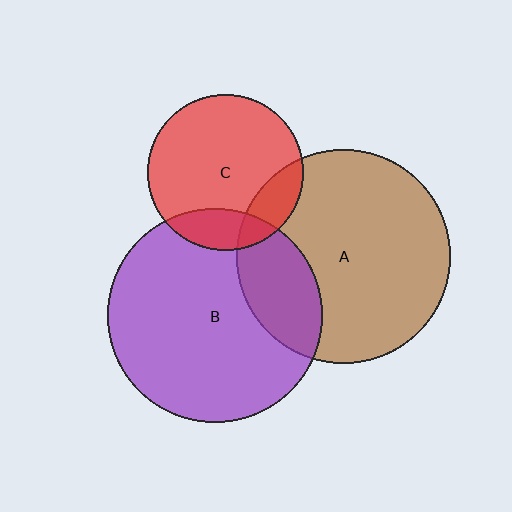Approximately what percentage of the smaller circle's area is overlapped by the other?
Approximately 20%.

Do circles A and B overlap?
Yes.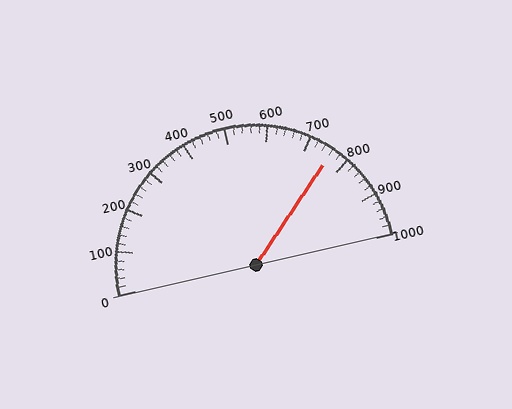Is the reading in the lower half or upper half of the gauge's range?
The reading is in the upper half of the range (0 to 1000).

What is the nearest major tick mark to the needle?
The nearest major tick mark is 800.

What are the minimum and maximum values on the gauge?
The gauge ranges from 0 to 1000.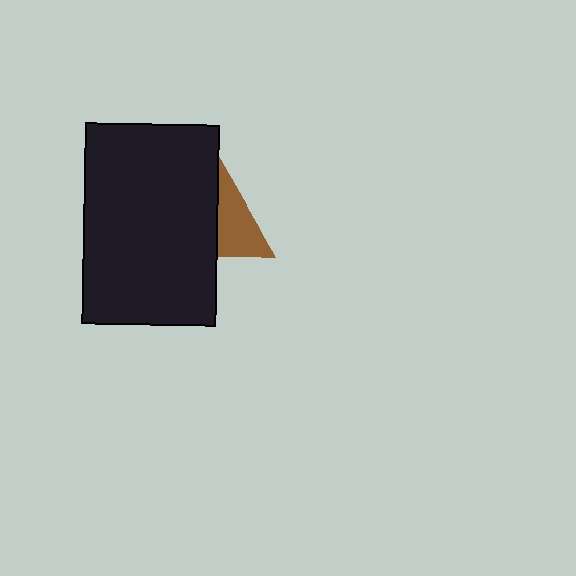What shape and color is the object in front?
The object in front is a black rectangle.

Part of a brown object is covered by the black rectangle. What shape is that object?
It is a triangle.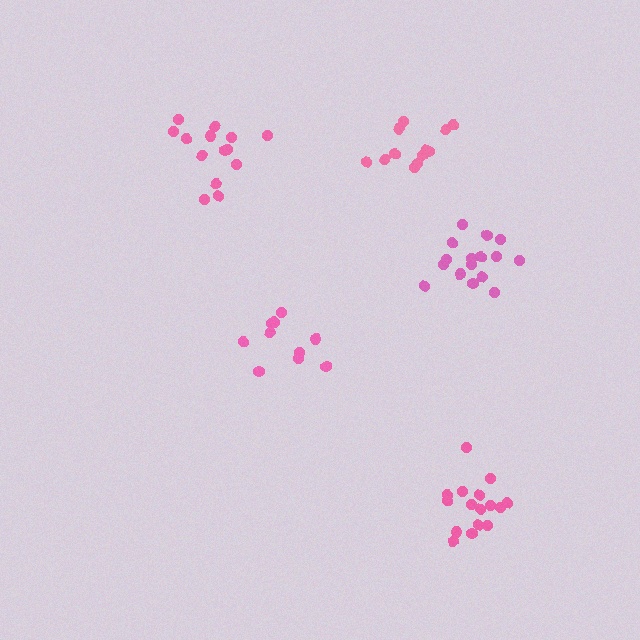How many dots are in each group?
Group 1: 16 dots, Group 2: 12 dots, Group 3: 14 dots, Group 4: 10 dots, Group 5: 16 dots (68 total).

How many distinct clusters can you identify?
There are 5 distinct clusters.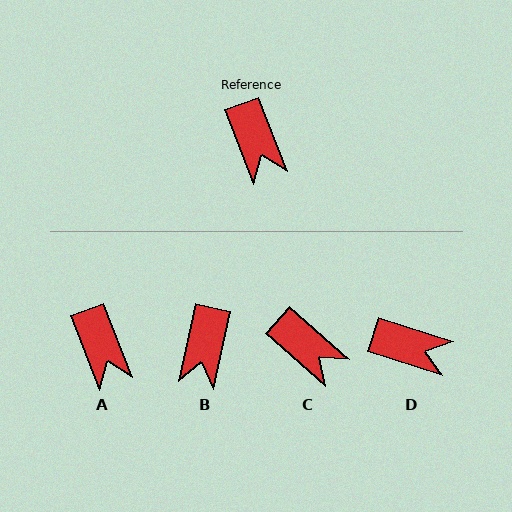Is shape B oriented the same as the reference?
No, it is off by about 33 degrees.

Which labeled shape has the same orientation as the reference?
A.